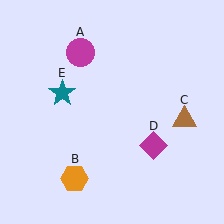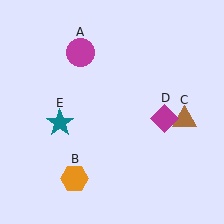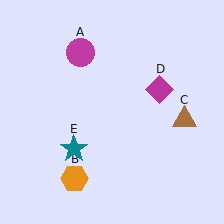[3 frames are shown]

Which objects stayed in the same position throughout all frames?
Magenta circle (object A) and orange hexagon (object B) and brown triangle (object C) remained stationary.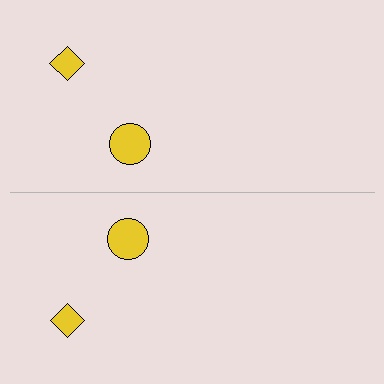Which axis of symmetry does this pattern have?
The pattern has a horizontal axis of symmetry running through the center of the image.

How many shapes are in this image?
There are 4 shapes in this image.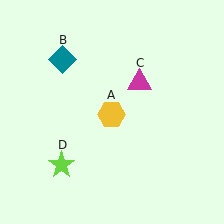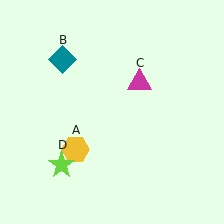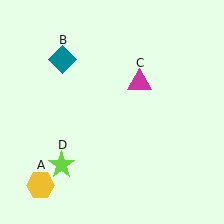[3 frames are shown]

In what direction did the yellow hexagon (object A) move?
The yellow hexagon (object A) moved down and to the left.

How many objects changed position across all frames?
1 object changed position: yellow hexagon (object A).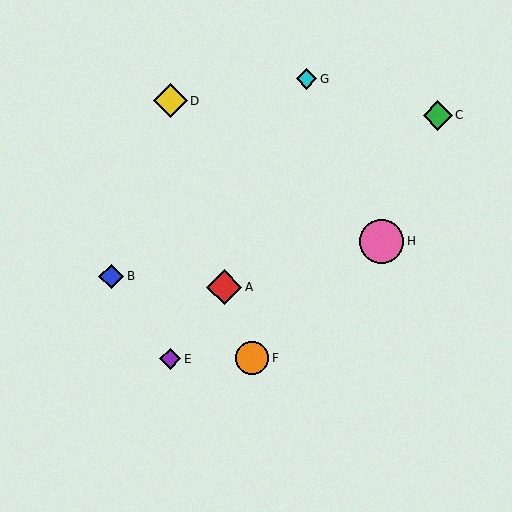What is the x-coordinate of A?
Object A is at x≈224.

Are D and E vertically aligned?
Yes, both are at x≈170.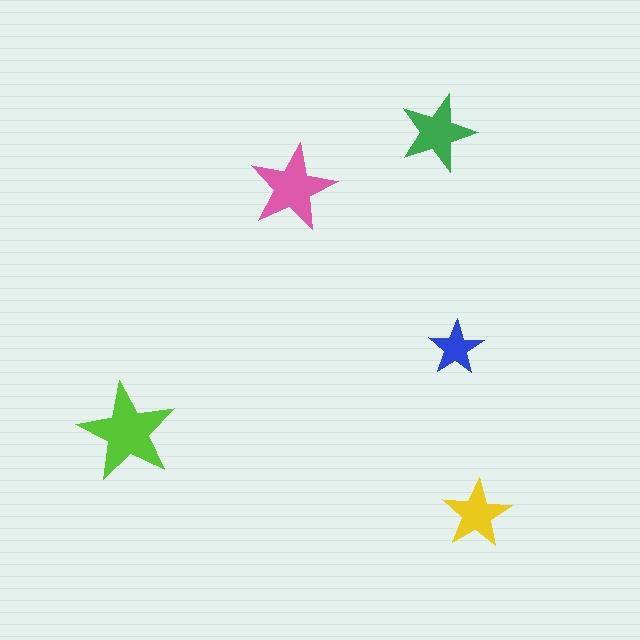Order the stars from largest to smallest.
the lime one, the pink one, the green one, the yellow one, the blue one.